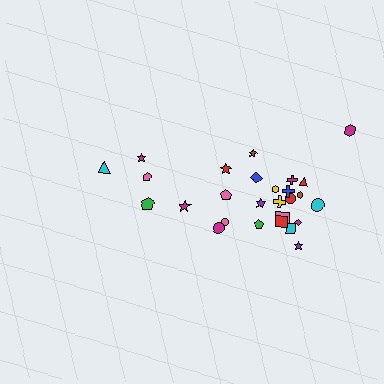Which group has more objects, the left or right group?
The right group.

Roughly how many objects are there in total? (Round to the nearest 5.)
Roughly 25 objects in total.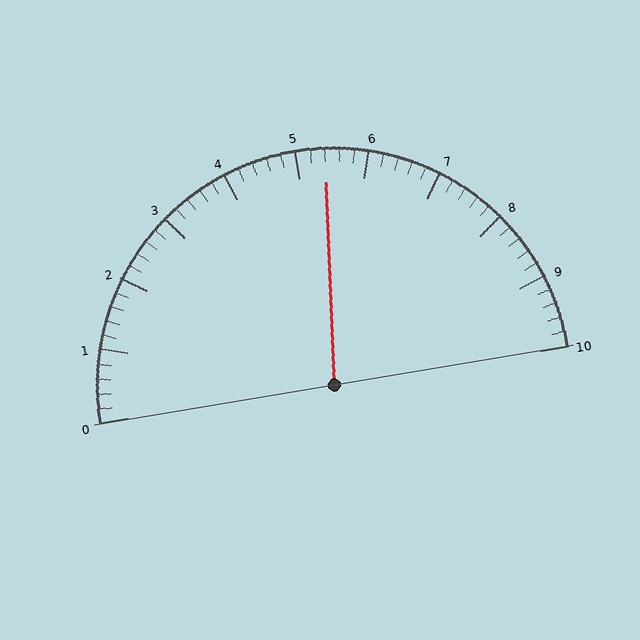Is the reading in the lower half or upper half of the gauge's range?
The reading is in the upper half of the range (0 to 10).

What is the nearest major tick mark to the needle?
The nearest major tick mark is 5.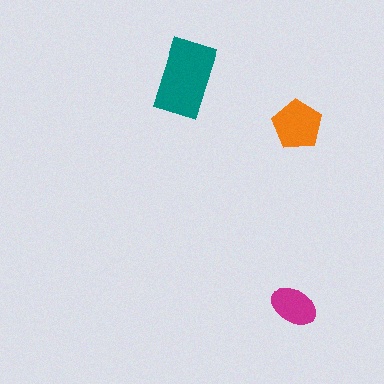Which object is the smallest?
The magenta ellipse.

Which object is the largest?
The teal rectangle.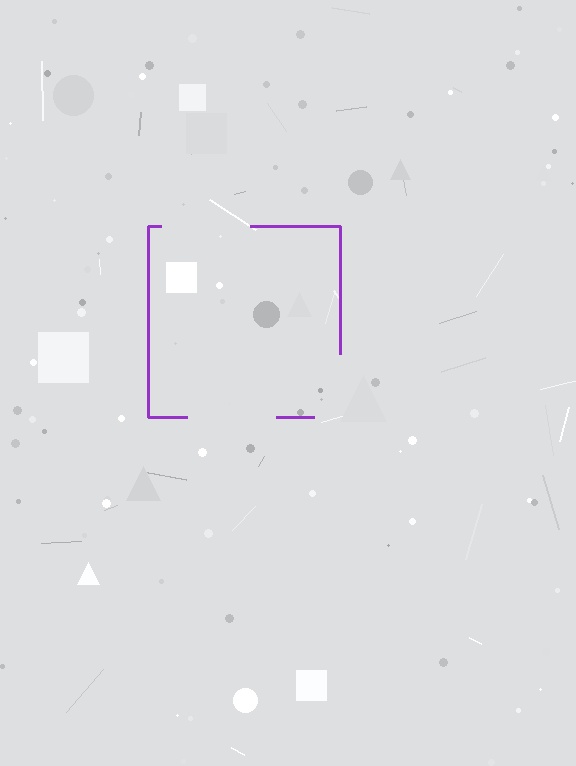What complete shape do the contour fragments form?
The contour fragments form a square.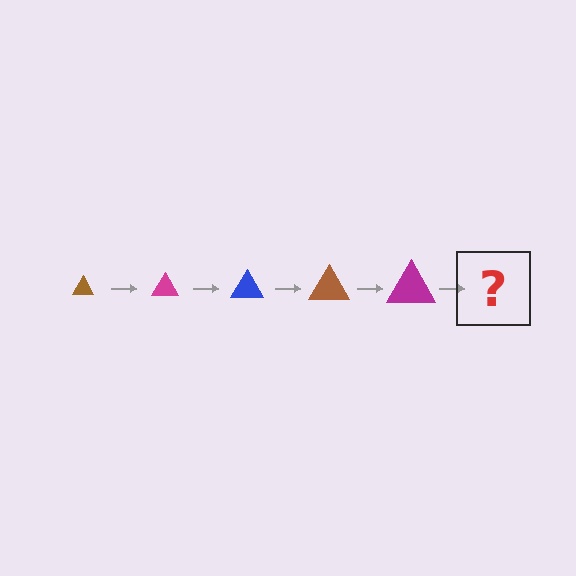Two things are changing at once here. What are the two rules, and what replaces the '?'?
The two rules are that the triangle grows larger each step and the color cycles through brown, magenta, and blue. The '?' should be a blue triangle, larger than the previous one.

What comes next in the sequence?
The next element should be a blue triangle, larger than the previous one.